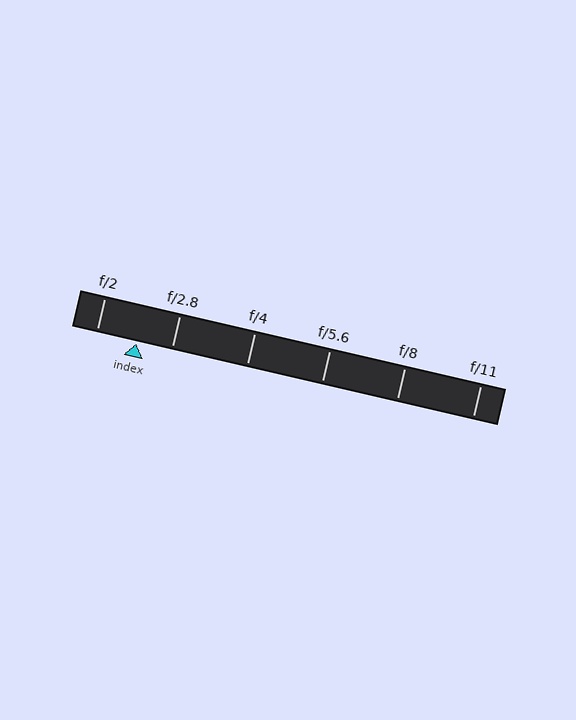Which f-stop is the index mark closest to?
The index mark is closest to f/2.8.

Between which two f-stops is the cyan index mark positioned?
The index mark is between f/2 and f/2.8.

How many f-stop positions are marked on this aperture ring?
There are 6 f-stop positions marked.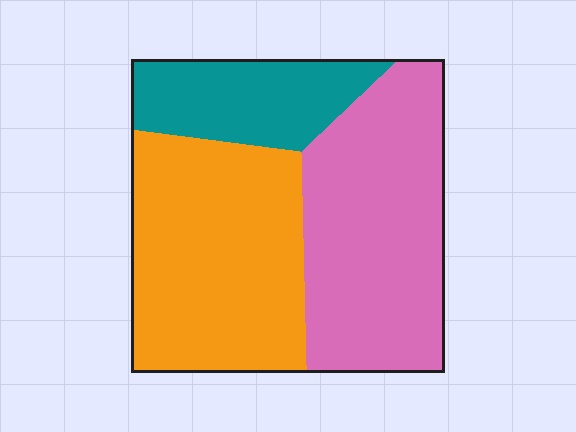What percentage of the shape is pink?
Pink takes up about two fifths (2/5) of the shape.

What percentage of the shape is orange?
Orange covers about 40% of the shape.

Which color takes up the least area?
Teal, at roughly 20%.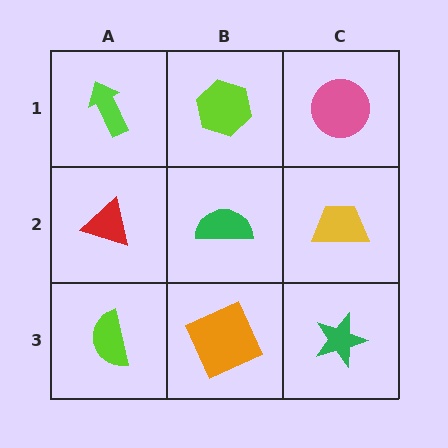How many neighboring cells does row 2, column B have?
4.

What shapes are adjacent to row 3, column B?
A green semicircle (row 2, column B), a lime semicircle (row 3, column A), a green star (row 3, column C).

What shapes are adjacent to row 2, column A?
A lime arrow (row 1, column A), a lime semicircle (row 3, column A), a green semicircle (row 2, column B).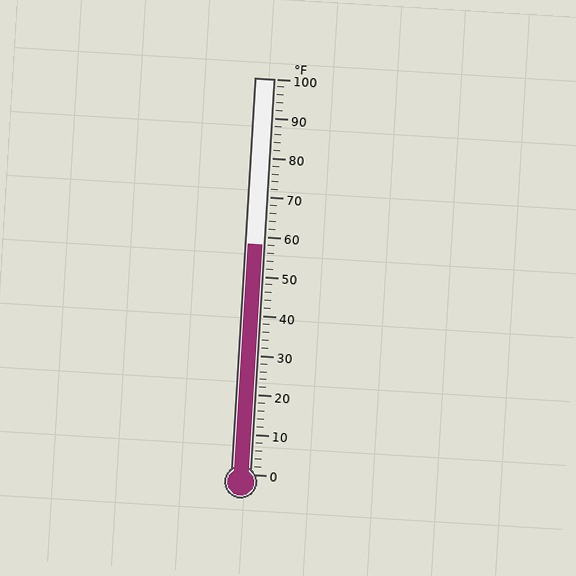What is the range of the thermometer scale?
The thermometer scale ranges from 0°F to 100°F.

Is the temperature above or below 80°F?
The temperature is below 80°F.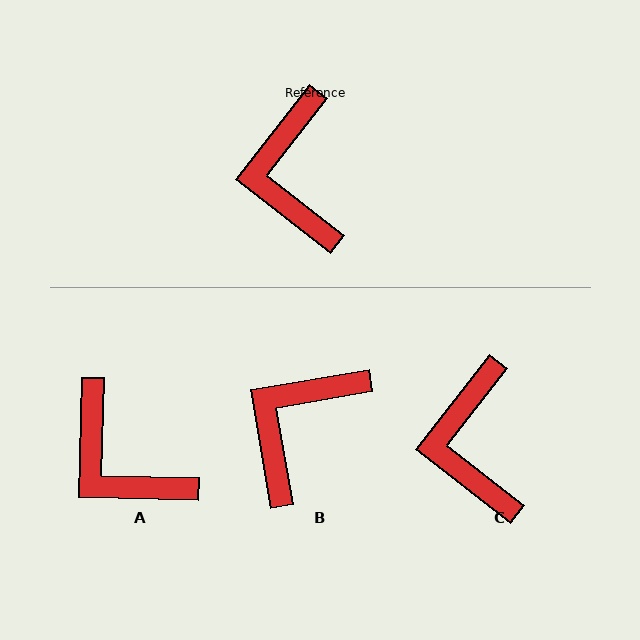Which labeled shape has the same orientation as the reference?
C.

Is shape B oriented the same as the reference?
No, it is off by about 42 degrees.